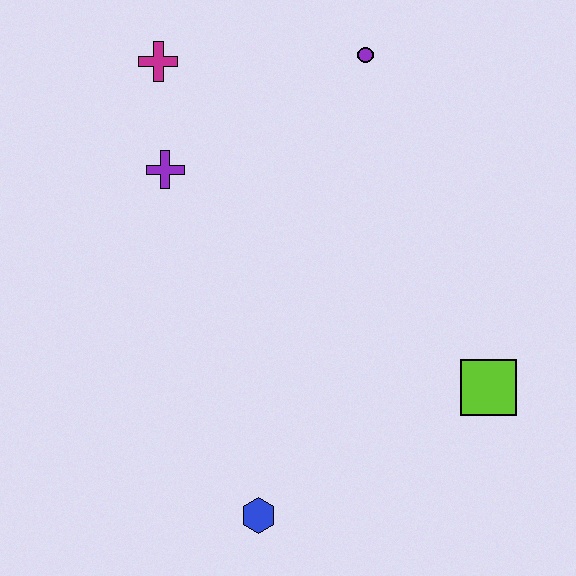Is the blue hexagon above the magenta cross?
No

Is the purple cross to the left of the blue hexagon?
Yes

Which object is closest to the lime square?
The blue hexagon is closest to the lime square.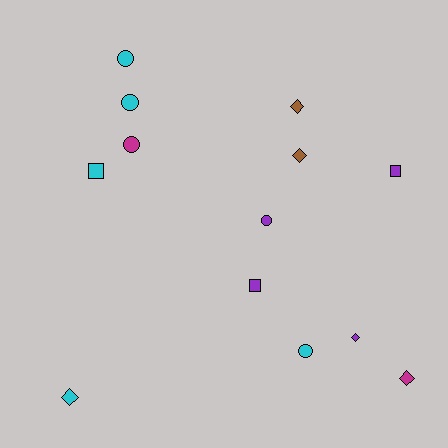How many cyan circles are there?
There are 3 cyan circles.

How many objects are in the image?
There are 13 objects.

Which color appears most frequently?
Cyan, with 5 objects.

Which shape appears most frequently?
Circle, with 5 objects.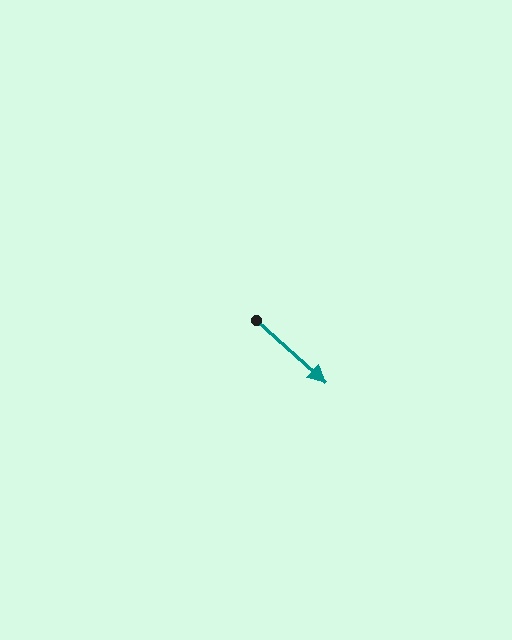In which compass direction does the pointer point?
Southeast.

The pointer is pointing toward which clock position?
Roughly 4 o'clock.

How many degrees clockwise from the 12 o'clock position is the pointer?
Approximately 132 degrees.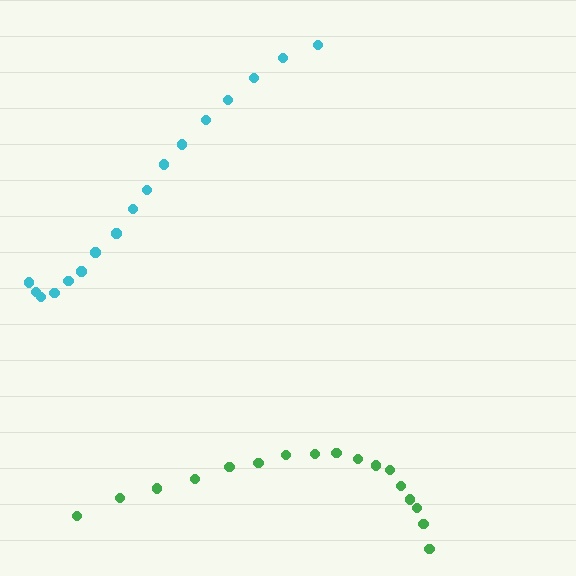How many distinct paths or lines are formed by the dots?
There are 2 distinct paths.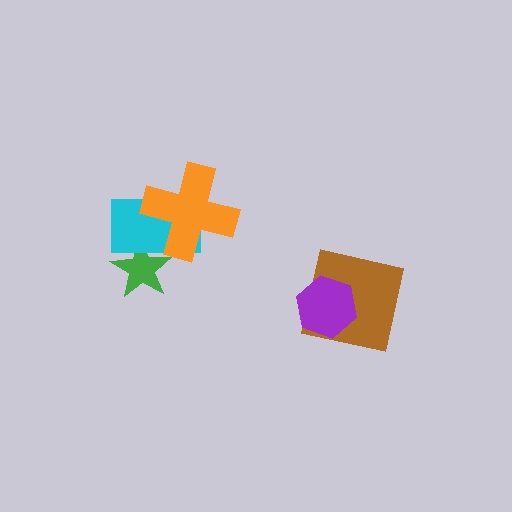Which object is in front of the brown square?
The purple hexagon is in front of the brown square.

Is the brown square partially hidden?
Yes, it is partially covered by another shape.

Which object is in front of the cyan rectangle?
The orange cross is in front of the cyan rectangle.